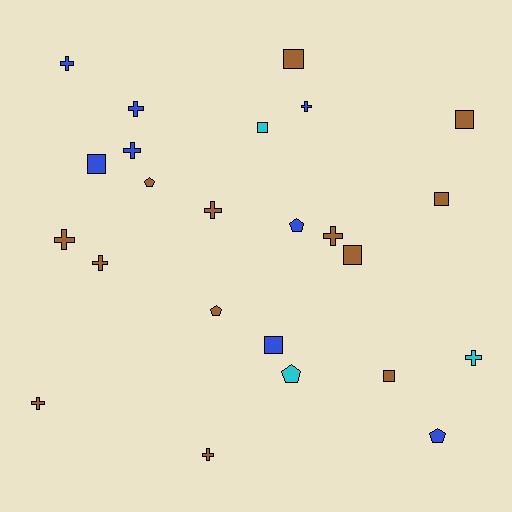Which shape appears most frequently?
Cross, with 11 objects.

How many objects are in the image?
There are 24 objects.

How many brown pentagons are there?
There are 2 brown pentagons.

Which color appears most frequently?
Brown, with 13 objects.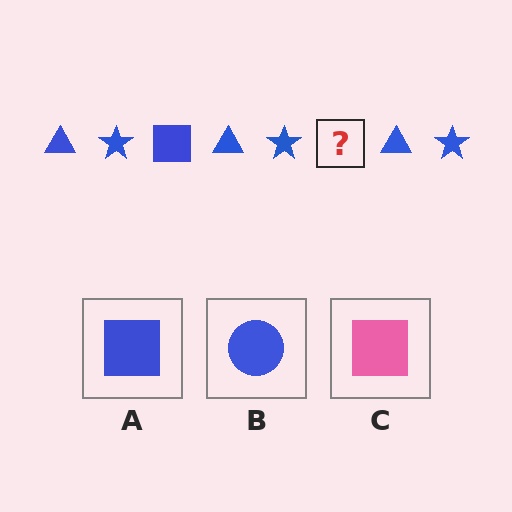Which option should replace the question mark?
Option A.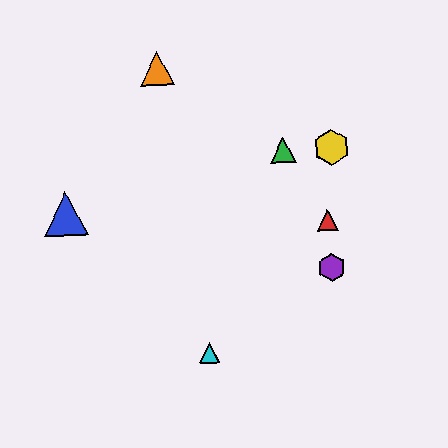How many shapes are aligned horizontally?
2 shapes (the green triangle, the yellow hexagon) are aligned horizontally.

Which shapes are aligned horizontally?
The green triangle, the yellow hexagon are aligned horizontally.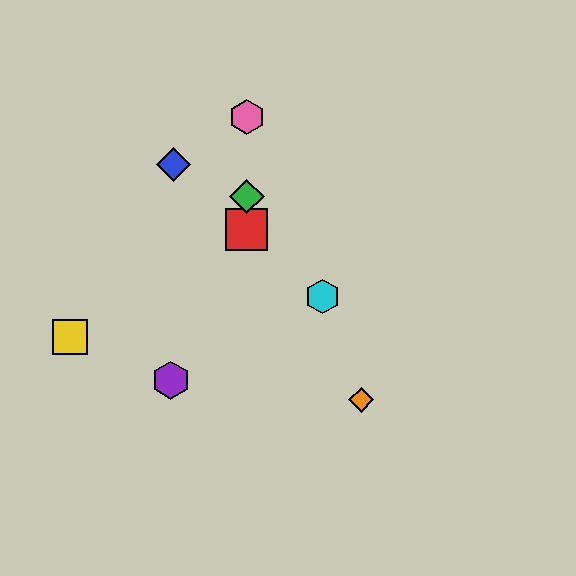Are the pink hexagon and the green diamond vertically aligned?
Yes, both are at x≈247.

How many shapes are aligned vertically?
3 shapes (the red square, the green diamond, the pink hexagon) are aligned vertically.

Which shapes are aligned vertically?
The red square, the green diamond, the pink hexagon are aligned vertically.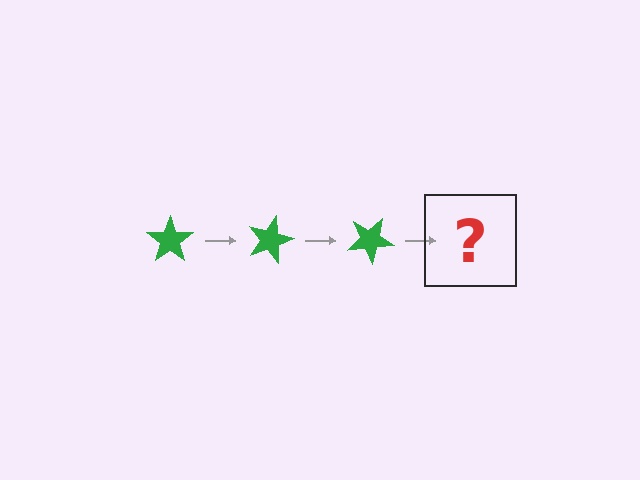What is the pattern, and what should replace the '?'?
The pattern is that the star rotates 15 degrees each step. The '?' should be a green star rotated 45 degrees.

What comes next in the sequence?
The next element should be a green star rotated 45 degrees.